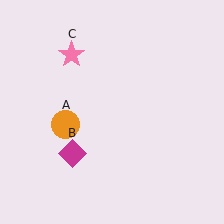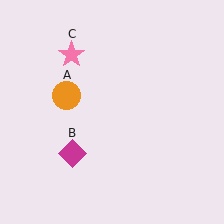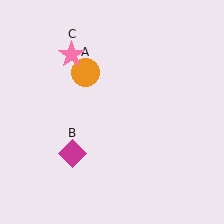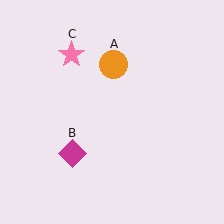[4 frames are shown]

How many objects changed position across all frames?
1 object changed position: orange circle (object A).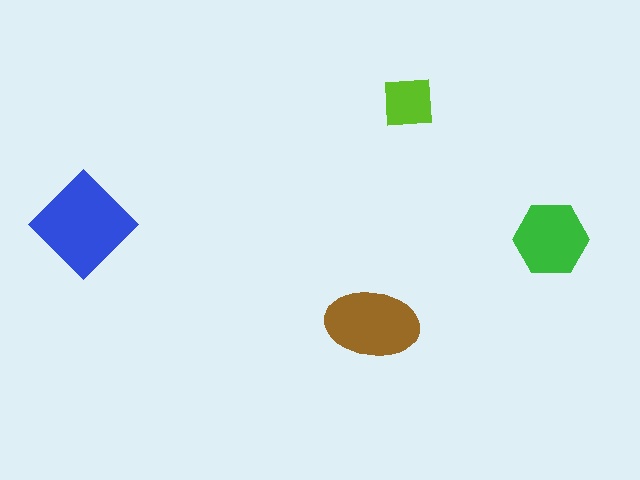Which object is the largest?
The blue diamond.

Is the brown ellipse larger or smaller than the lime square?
Larger.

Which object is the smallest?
The lime square.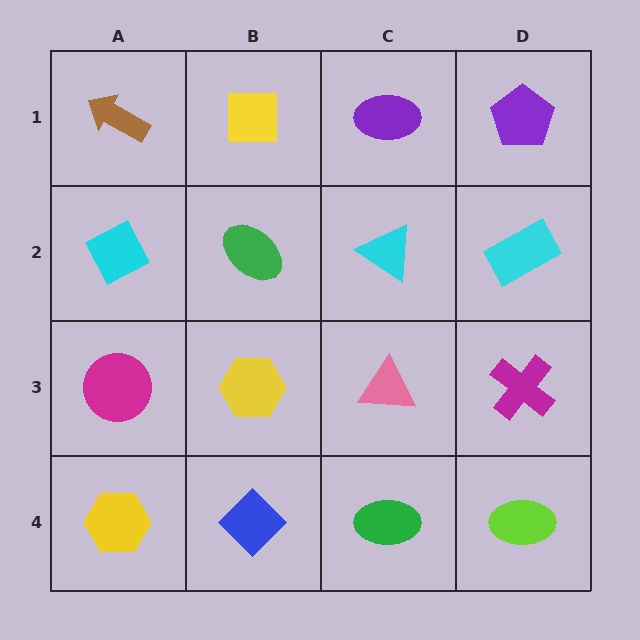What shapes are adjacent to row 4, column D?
A magenta cross (row 3, column D), a green ellipse (row 4, column C).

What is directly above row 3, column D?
A cyan rectangle.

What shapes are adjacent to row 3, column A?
A cyan diamond (row 2, column A), a yellow hexagon (row 4, column A), a yellow hexagon (row 3, column B).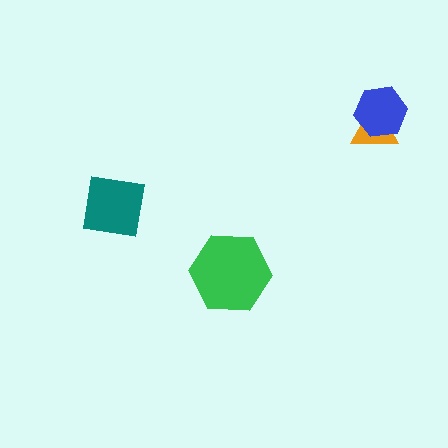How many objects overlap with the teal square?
0 objects overlap with the teal square.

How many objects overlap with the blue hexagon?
1 object overlaps with the blue hexagon.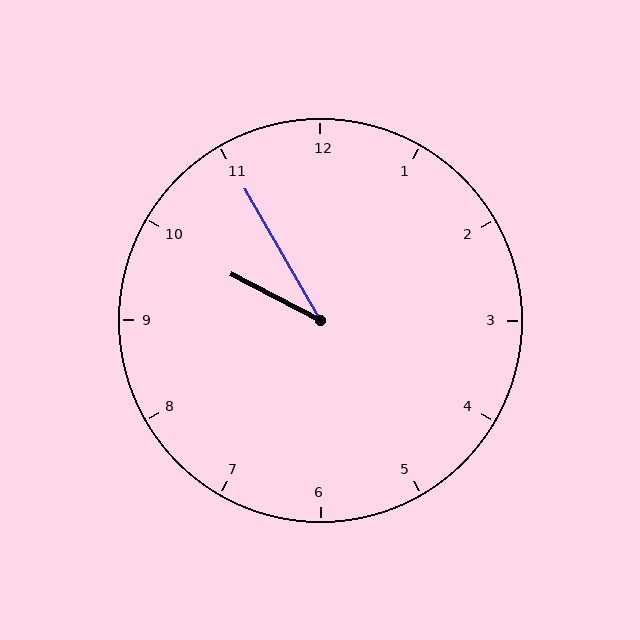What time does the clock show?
9:55.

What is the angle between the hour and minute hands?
Approximately 32 degrees.